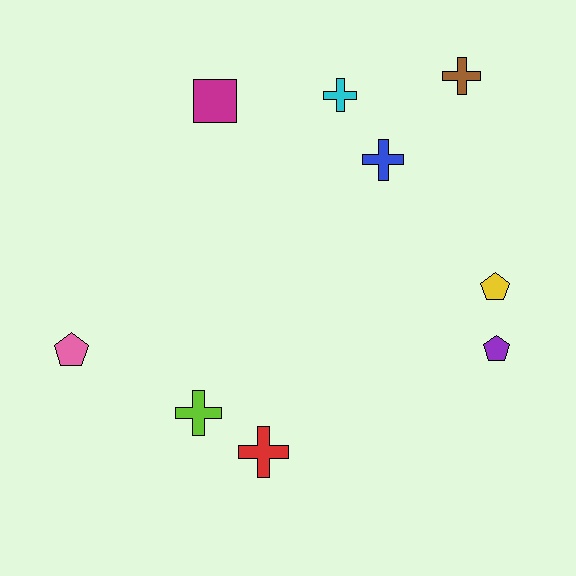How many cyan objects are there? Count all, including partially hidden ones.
There is 1 cyan object.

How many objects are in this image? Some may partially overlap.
There are 9 objects.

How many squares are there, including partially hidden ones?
There is 1 square.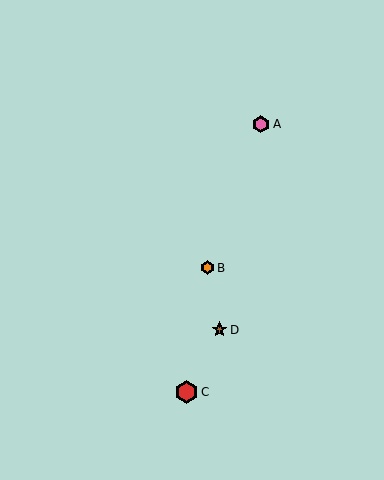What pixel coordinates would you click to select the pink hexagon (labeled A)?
Click at (261, 124) to select the pink hexagon A.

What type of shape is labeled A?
Shape A is a pink hexagon.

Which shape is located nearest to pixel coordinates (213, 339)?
The brown star (labeled D) at (220, 330) is nearest to that location.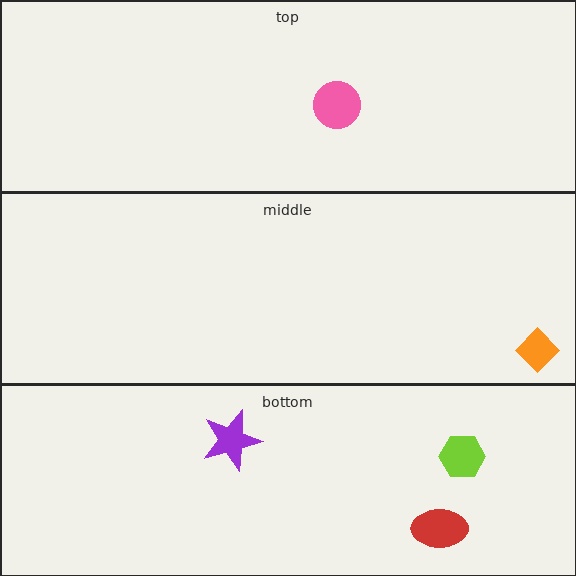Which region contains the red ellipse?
The bottom region.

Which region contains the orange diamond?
The middle region.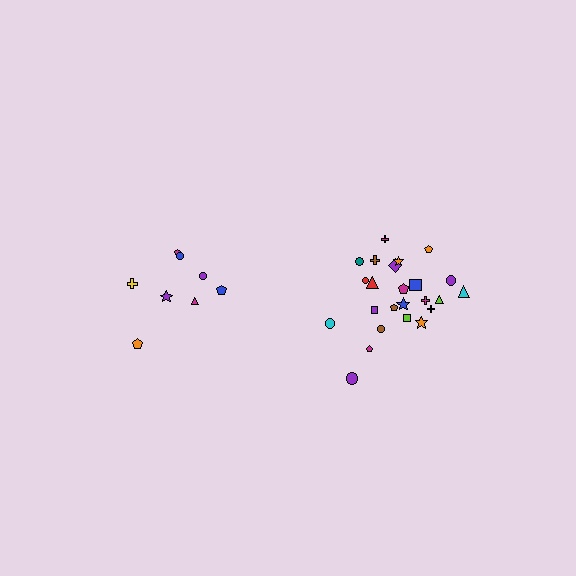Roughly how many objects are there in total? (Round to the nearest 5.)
Roughly 35 objects in total.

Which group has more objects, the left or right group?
The right group.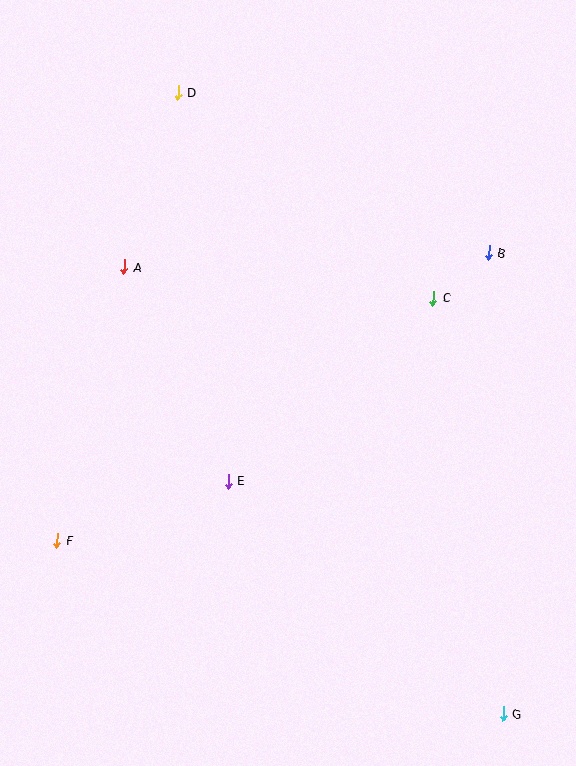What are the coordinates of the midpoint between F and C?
The midpoint between F and C is at (245, 419).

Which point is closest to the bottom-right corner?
Point G is closest to the bottom-right corner.